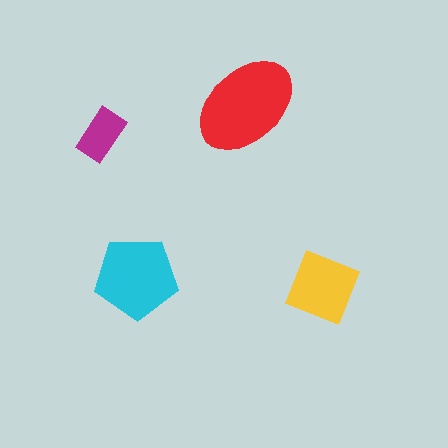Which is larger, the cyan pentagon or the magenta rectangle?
The cyan pentagon.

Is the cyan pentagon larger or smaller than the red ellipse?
Smaller.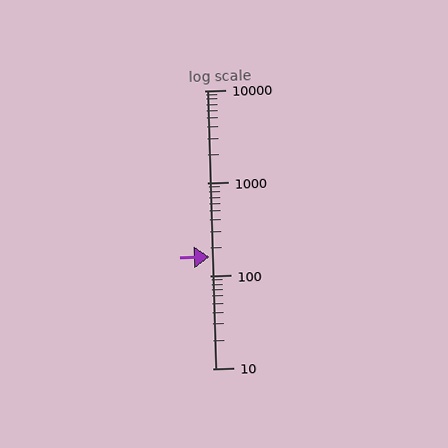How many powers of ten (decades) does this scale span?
The scale spans 3 decades, from 10 to 10000.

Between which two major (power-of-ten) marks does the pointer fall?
The pointer is between 100 and 1000.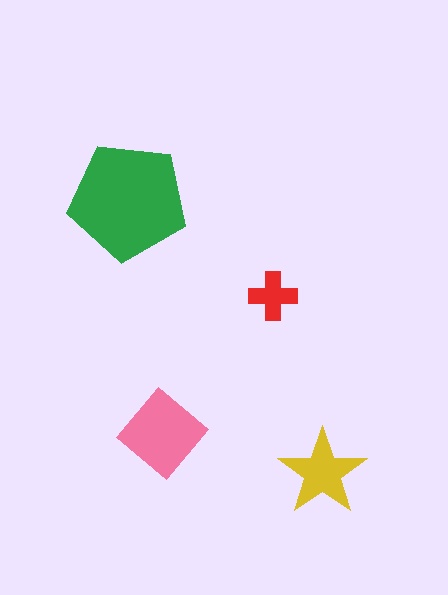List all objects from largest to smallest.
The green pentagon, the pink diamond, the yellow star, the red cross.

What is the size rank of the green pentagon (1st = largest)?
1st.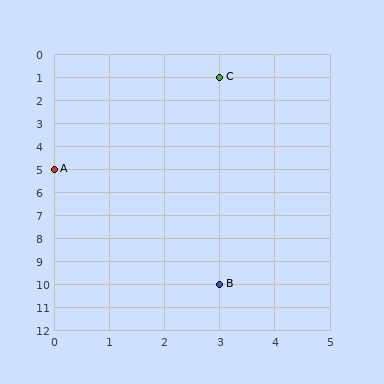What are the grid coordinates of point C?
Point C is at grid coordinates (3, 1).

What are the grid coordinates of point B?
Point B is at grid coordinates (3, 10).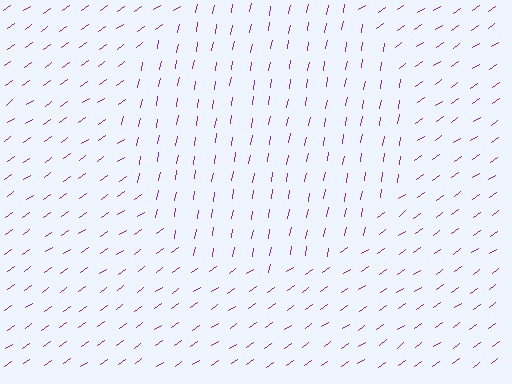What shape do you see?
I see a circle.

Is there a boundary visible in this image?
Yes, there is a texture boundary formed by a change in line orientation.